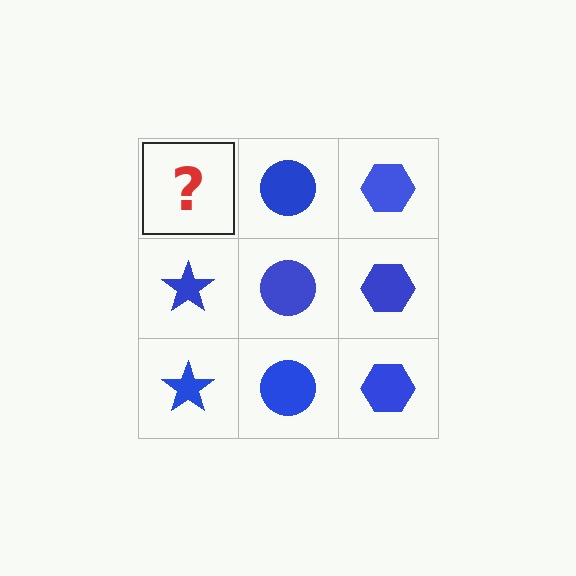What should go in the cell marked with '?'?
The missing cell should contain a blue star.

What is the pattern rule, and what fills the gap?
The rule is that each column has a consistent shape. The gap should be filled with a blue star.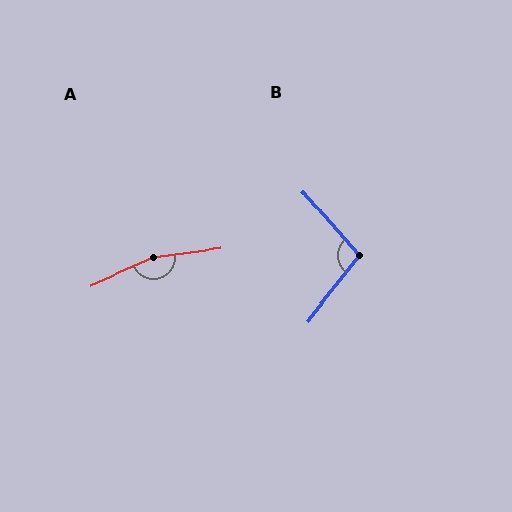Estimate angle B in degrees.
Approximately 101 degrees.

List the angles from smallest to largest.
B (101°), A (164°).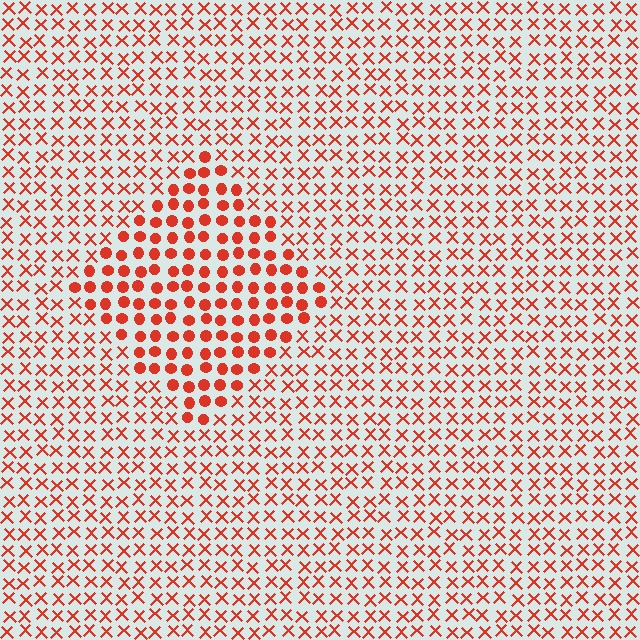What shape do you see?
I see a diamond.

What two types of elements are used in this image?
The image uses circles inside the diamond region and X marks outside it.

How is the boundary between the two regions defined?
The boundary is defined by a change in element shape: circles inside vs. X marks outside. All elements share the same color and spacing.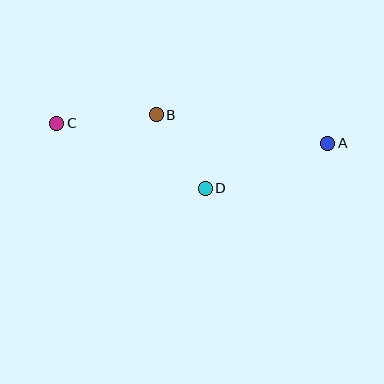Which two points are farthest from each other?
Points A and C are farthest from each other.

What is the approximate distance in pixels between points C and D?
The distance between C and D is approximately 162 pixels.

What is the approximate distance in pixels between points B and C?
The distance between B and C is approximately 99 pixels.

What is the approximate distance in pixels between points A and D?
The distance between A and D is approximately 130 pixels.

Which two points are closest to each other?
Points B and D are closest to each other.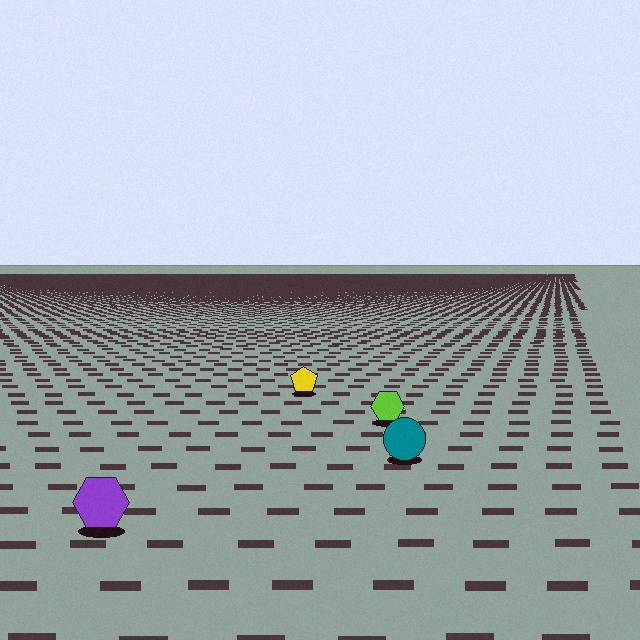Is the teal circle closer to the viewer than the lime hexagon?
Yes. The teal circle is closer — you can tell from the texture gradient: the ground texture is coarser near it.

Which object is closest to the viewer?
The purple hexagon is closest. The texture marks near it are larger and more spread out.